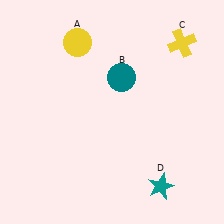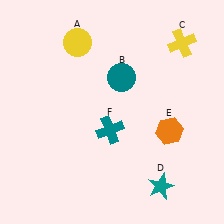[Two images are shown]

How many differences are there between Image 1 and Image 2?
There are 2 differences between the two images.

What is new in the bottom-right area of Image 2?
An orange hexagon (E) was added in the bottom-right area of Image 2.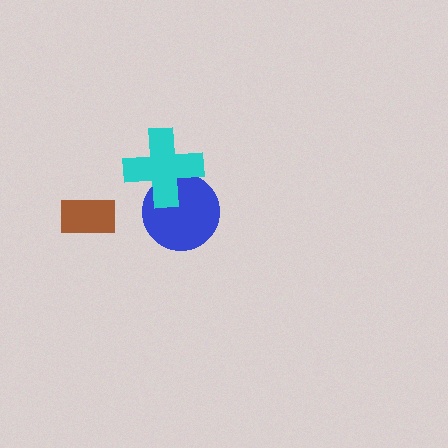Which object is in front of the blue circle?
The cyan cross is in front of the blue circle.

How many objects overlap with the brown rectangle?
0 objects overlap with the brown rectangle.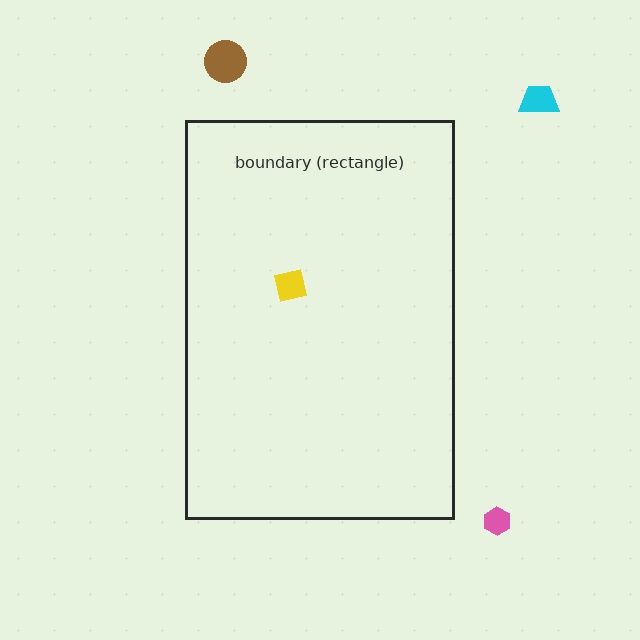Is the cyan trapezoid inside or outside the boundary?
Outside.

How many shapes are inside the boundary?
1 inside, 3 outside.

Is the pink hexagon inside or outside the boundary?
Outside.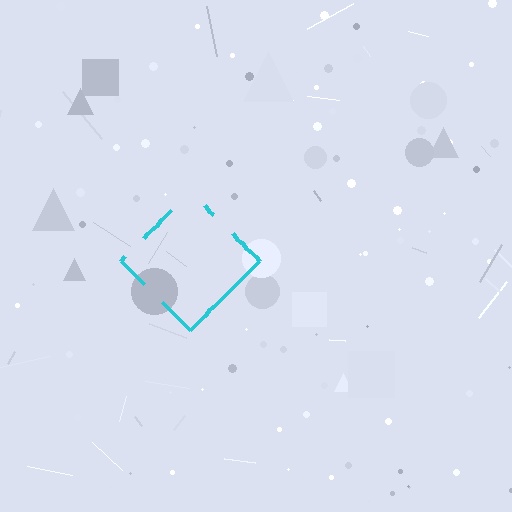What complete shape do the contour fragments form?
The contour fragments form a diamond.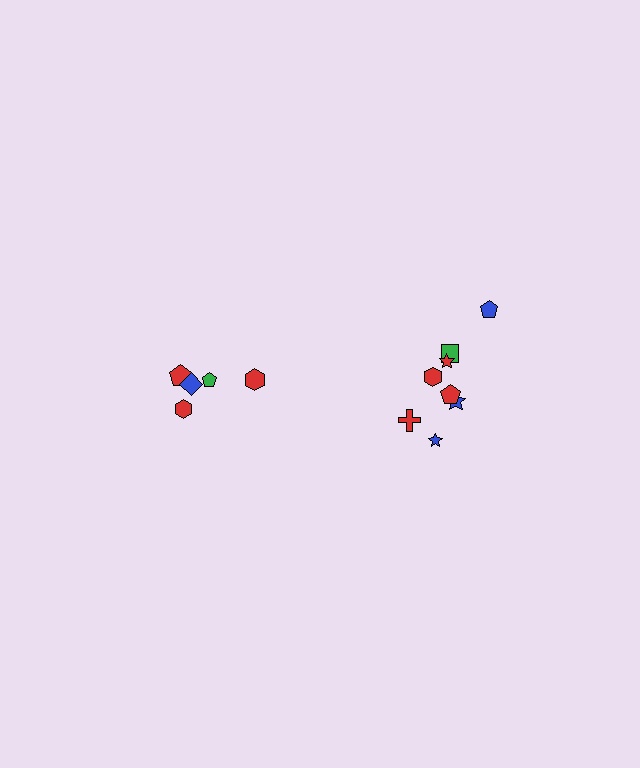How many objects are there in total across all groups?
There are 13 objects.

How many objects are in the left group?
There are 5 objects.